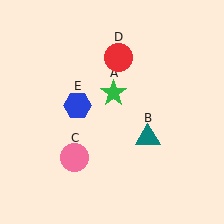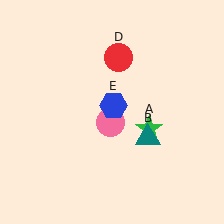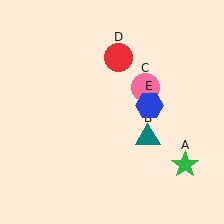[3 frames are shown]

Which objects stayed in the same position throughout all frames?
Teal triangle (object B) and red circle (object D) remained stationary.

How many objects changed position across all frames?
3 objects changed position: green star (object A), pink circle (object C), blue hexagon (object E).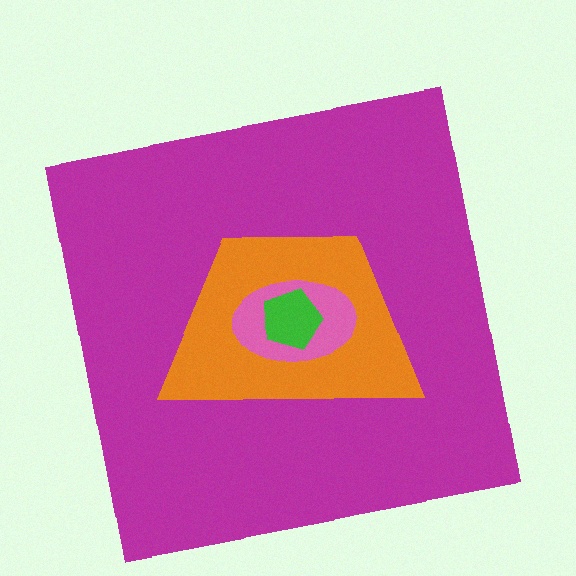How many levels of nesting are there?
4.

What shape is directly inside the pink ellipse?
The green pentagon.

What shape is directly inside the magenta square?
The orange trapezoid.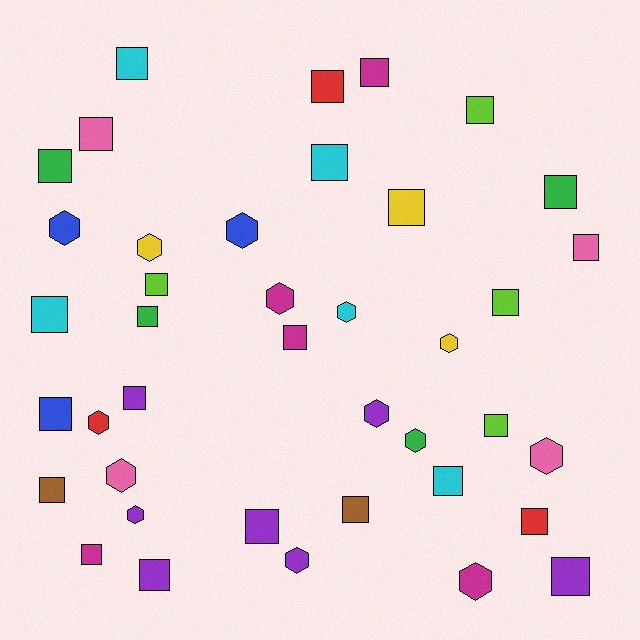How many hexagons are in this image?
There are 14 hexagons.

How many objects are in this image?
There are 40 objects.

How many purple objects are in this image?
There are 7 purple objects.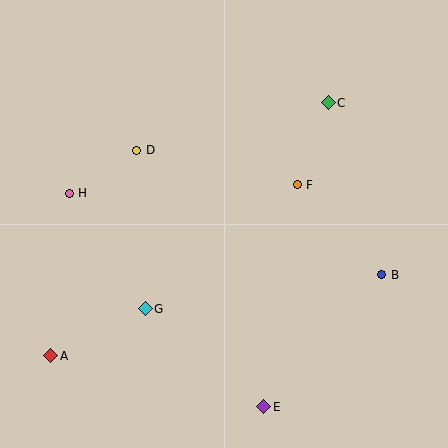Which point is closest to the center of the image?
Point F at (297, 185) is closest to the center.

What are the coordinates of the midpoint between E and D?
The midpoint between E and D is at (200, 279).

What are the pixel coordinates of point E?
Point E is at (264, 407).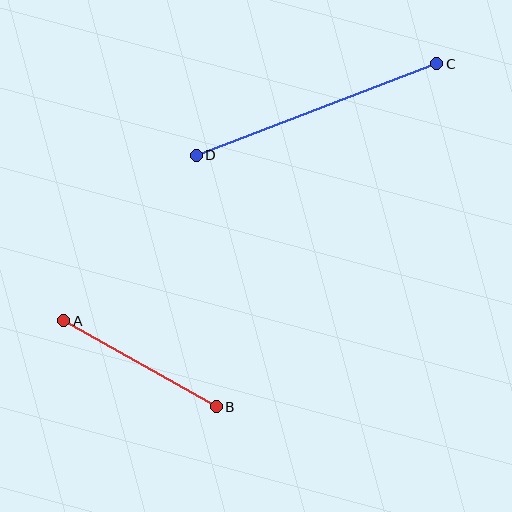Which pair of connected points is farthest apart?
Points C and D are farthest apart.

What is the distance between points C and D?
The distance is approximately 257 pixels.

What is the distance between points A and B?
The distance is approximately 175 pixels.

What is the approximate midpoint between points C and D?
The midpoint is at approximately (316, 110) pixels.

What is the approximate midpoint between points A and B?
The midpoint is at approximately (140, 364) pixels.